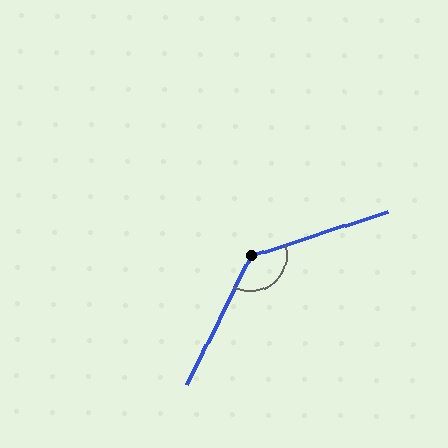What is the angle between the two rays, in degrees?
Approximately 134 degrees.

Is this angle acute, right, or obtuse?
It is obtuse.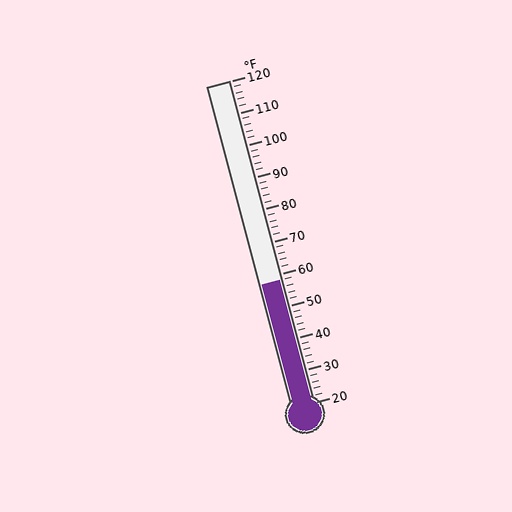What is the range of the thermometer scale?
The thermometer scale ranges from 20°F to 120°F.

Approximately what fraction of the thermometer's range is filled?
The thermometer is filled to approximately 40% of its range.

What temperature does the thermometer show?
The thermometer shows approximately 58°F.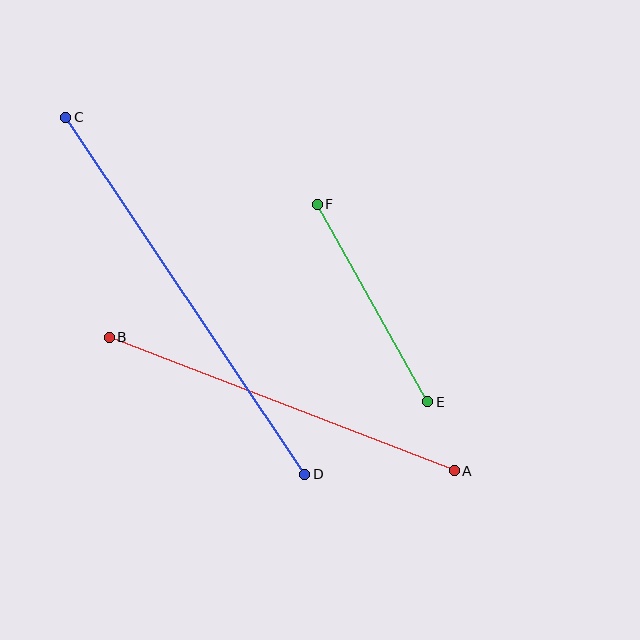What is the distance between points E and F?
The distance is approximately 226 pixels.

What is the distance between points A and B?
The distance is approximately 370 pixels.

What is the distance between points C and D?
The distance is approximately 429 pixels.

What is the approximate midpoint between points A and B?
The midpoint is at approximately (282, 404) pixels.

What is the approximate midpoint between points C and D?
The midpoint is at approximately (185, 296) pixels.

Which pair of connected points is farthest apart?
Points C and D are farthest apart.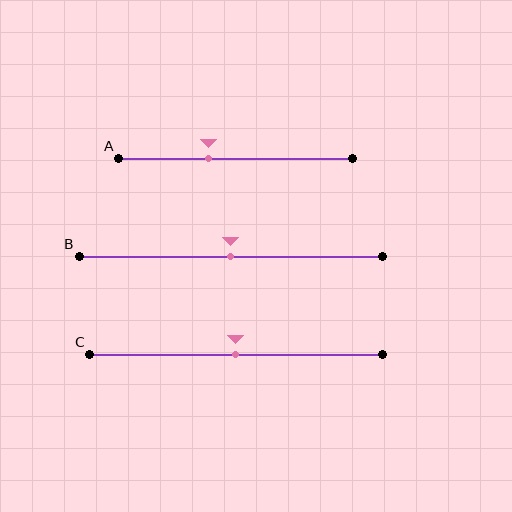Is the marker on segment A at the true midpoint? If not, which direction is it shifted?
No, the marker on segment A is shifted to the left by about 11% of the segment length.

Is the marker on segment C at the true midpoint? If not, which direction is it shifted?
Yes, the marker on segment C is at the true midpoint.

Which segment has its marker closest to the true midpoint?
Segment B has its marker closest to the true midpoint.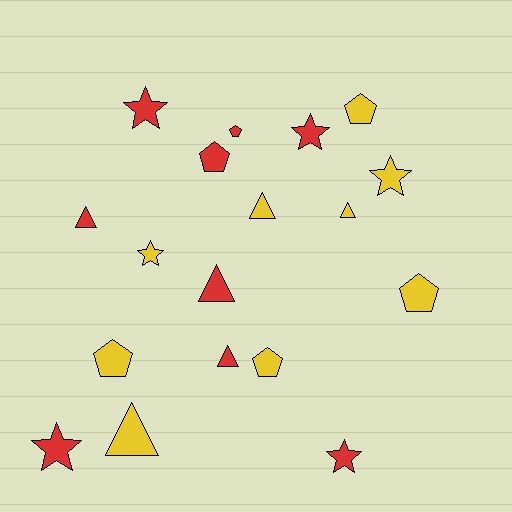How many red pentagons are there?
There are 2 red pentagons.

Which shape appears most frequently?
Triangle, with 6 objects.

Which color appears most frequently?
Red, with 9 objects.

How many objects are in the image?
There are 18 objects.